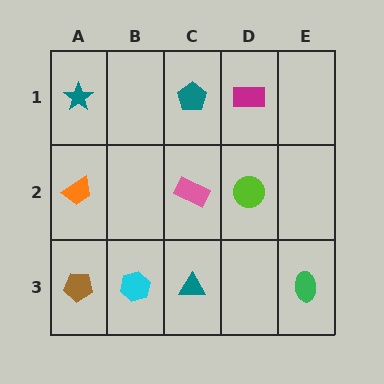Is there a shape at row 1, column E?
No, that cell is empty.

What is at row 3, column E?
A green ellipse.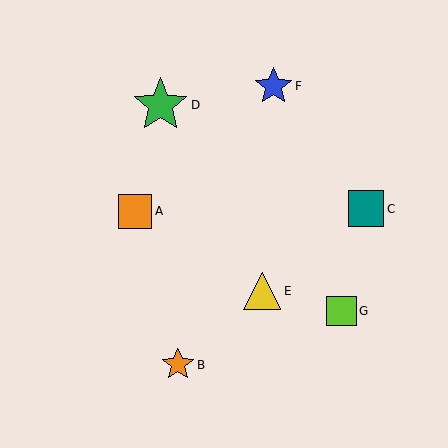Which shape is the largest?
The green star (labeled D) is the largest.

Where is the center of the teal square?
The center of the teal square is at (366, 209).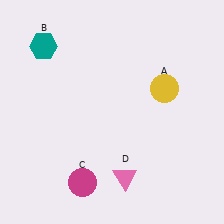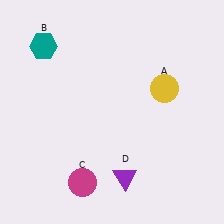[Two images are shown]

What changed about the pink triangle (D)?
In Image 1, D is pink. In Image 2, it changed to purple.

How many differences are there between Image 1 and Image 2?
There is 1 difference between the two images.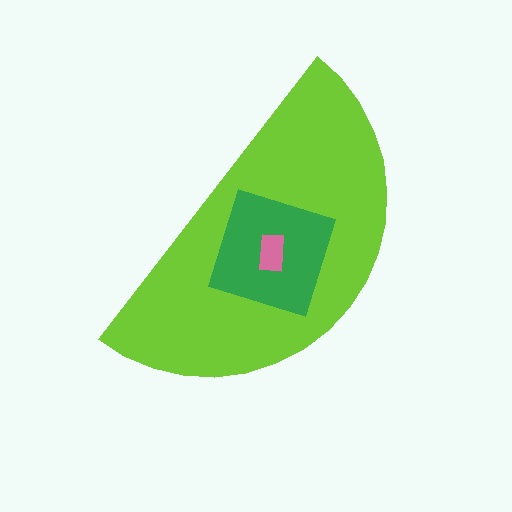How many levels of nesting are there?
3.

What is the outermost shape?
The lime semicircle.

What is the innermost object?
The pink rectangle.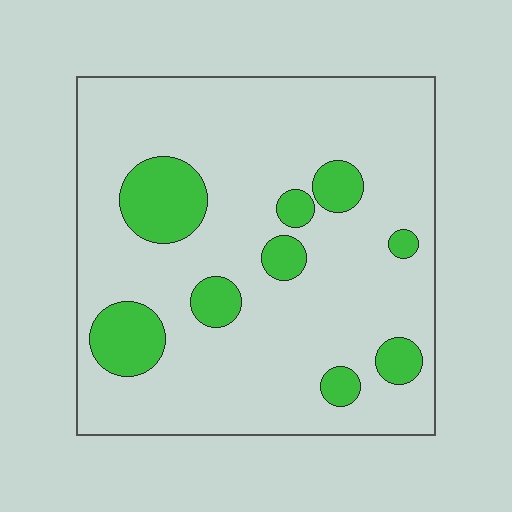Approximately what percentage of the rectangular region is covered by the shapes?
Approximately 15%.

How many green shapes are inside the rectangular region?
9.